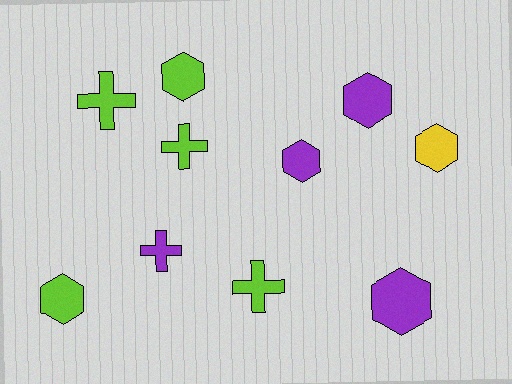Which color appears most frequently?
Lime, with 5 objects.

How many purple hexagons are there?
There are 3 purple hexagons.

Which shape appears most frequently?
Hexagon, with 6 objects.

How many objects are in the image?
There are 10 objects.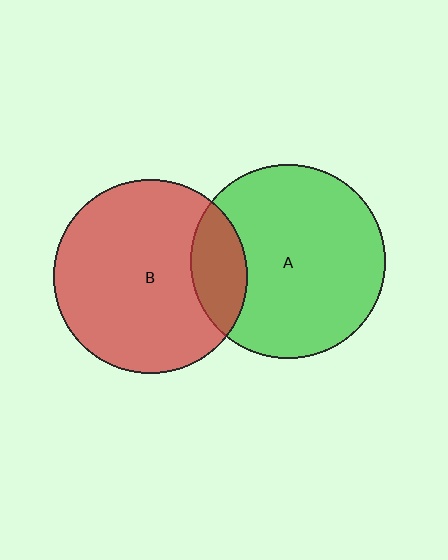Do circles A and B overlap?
Yes.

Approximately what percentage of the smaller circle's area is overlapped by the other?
Approximately 20%.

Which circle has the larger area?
Circle A (green).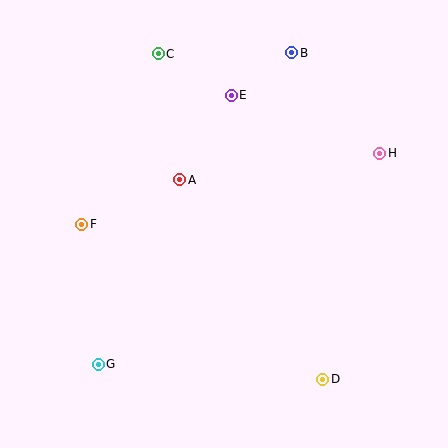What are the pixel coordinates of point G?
Point G is at (98, 364).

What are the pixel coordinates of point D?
Point D is at (323, 379).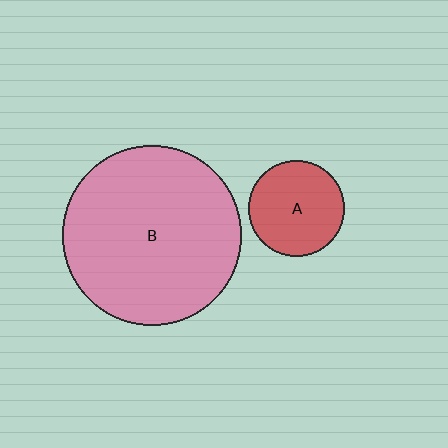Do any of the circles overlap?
No, none of the circles overlap.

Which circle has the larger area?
Circle B (pink).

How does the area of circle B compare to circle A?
Approximately 3.5 times.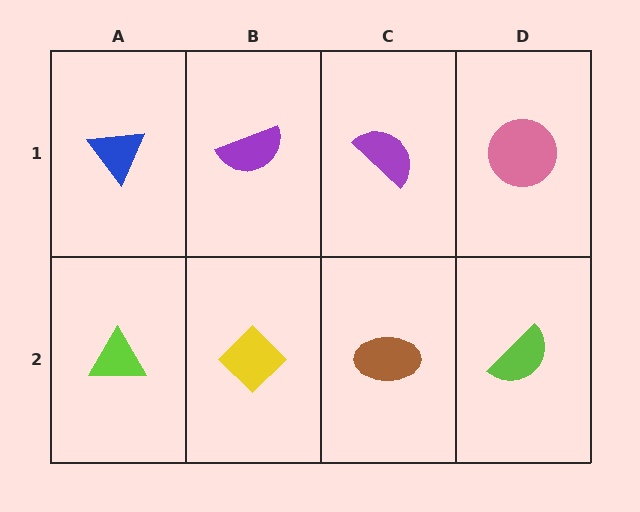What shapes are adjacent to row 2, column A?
A blue triangle (row 1, column A), a yellow diamond (row 2, column B).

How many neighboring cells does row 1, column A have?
2.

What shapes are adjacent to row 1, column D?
A lime semicircle (row 2, column D), a purple semicircle (row 1, column C).